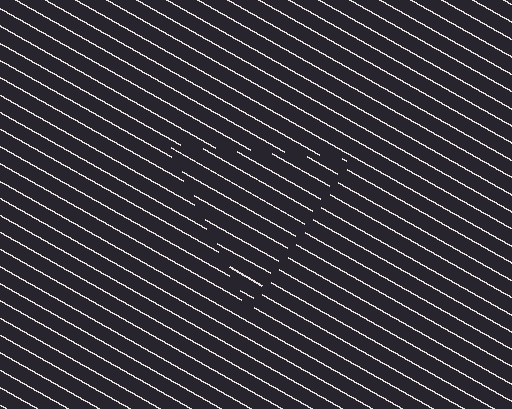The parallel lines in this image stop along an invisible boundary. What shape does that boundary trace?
An illusory triangle. The interior of the shape contains the same grating, shifted by half a period — the contour is defined by the phase discontinuity where line-ends from the inner and outer gratings abut.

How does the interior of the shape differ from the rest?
The interior of the shape contains the same grating, shifted by half a period — the contour is defined by the phase discontinuity where line-ends from the inner and outer gratings abut.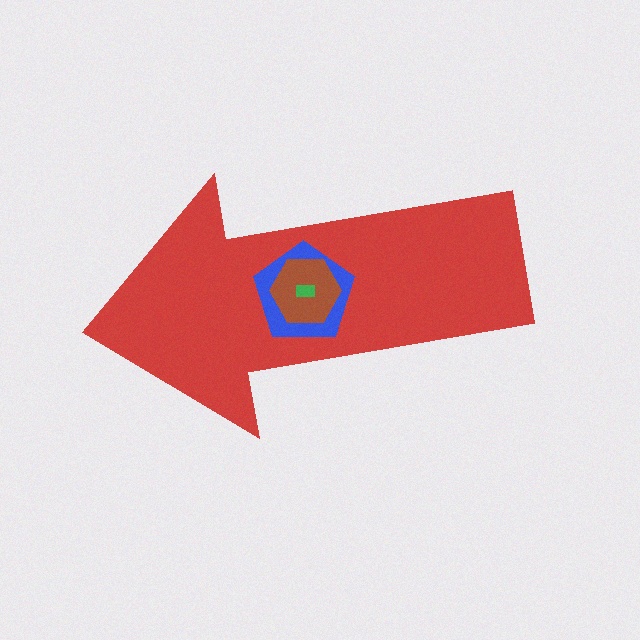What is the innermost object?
The green rectangle.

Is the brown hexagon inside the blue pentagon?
Yes.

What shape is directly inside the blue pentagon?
The brown hexagon.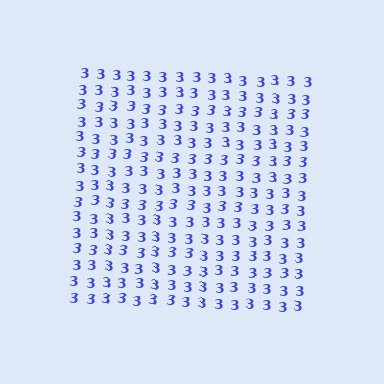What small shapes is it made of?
It is made of small digit 3's.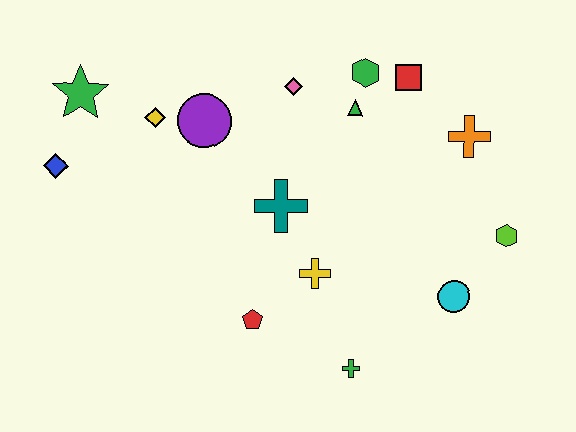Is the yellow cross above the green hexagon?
No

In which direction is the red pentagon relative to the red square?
The red pentagon is below the red square.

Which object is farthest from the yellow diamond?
The lime hexagon is farthest from the yellow diamond.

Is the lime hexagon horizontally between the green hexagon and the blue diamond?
No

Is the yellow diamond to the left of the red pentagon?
Yes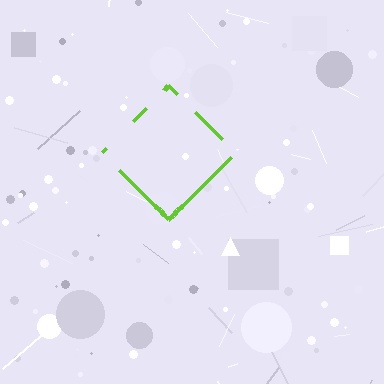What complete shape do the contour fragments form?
The contour fragments form a diamond.